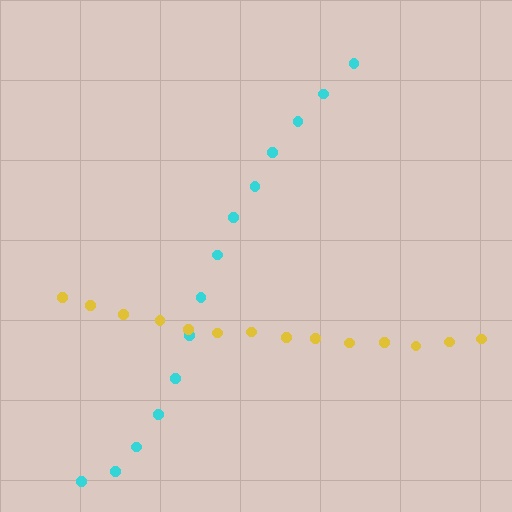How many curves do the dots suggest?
There are 2 distinct paths.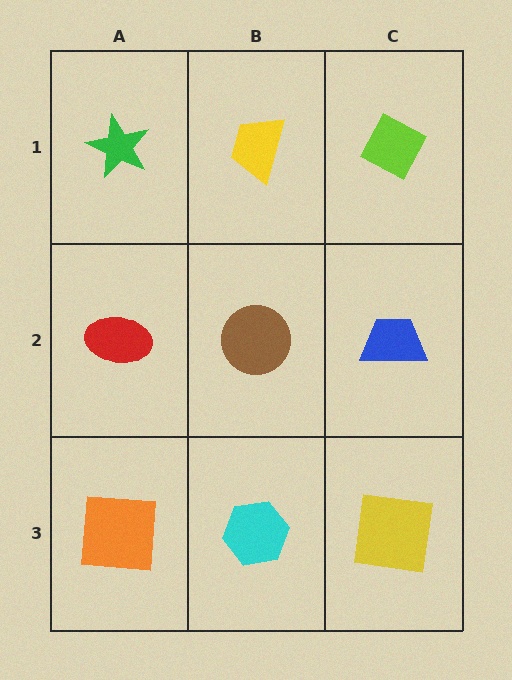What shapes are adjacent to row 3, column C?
A blue trapezoid (row 2, column C), a cyan hexagon (row 3, column B).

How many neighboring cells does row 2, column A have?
3.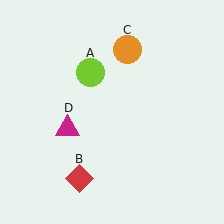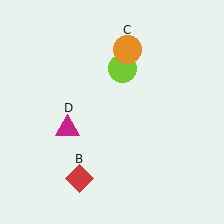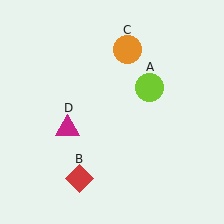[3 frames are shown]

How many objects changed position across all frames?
1 object changed position: lime circle (object A).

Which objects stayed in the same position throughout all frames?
Red diamond (object B) and orange circle (object C) and magenta triangle (object D) remained stationary.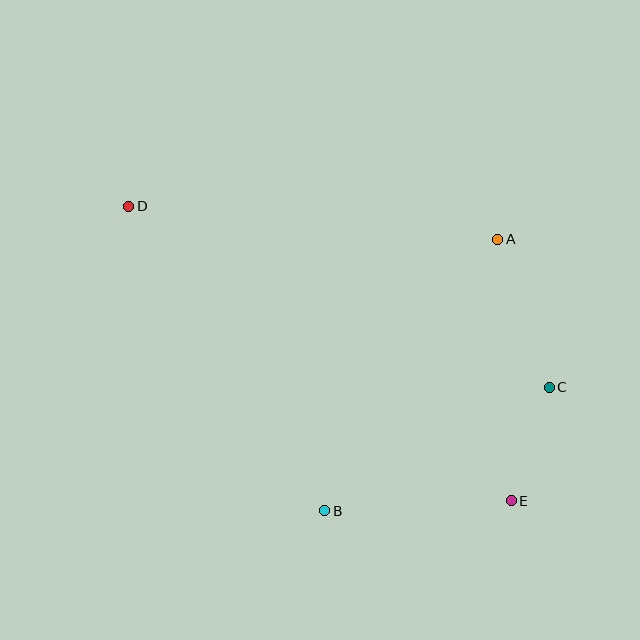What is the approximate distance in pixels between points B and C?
The distance between B and C is approximately 257 pixels.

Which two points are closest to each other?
Points C and E are closest to each other.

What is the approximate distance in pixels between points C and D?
The distance between C and D is approximately 458 pixels.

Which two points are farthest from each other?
Points D and E are farthest from each other.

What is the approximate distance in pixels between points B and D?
The distance between B and D is approximately 362 pixels.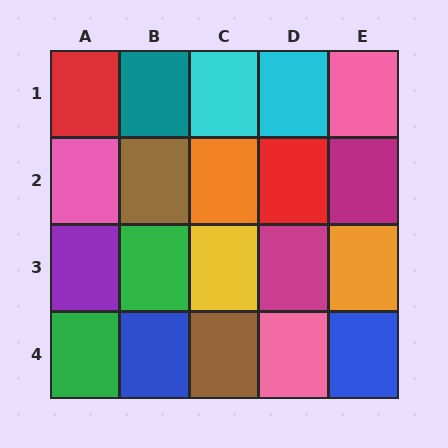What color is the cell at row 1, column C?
Cyan.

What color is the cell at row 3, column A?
Purple.